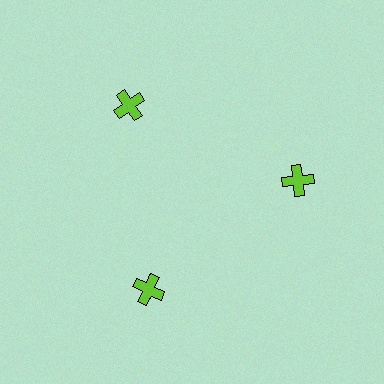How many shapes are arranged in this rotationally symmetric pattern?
There are 3 shapes, arranged in 3 groups of 1.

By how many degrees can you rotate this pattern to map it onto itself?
The pattern maps onto itself every 120 degrees of rotation.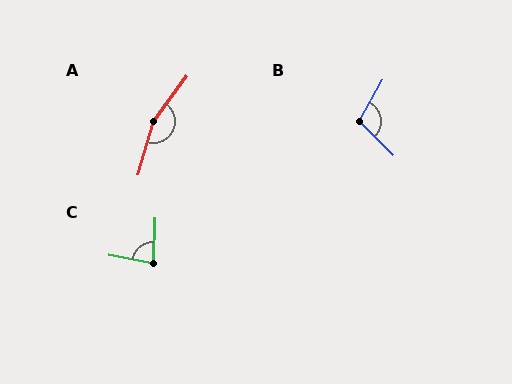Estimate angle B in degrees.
Approximately 105 degrees.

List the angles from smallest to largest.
C (81°), B (105°), A (160°).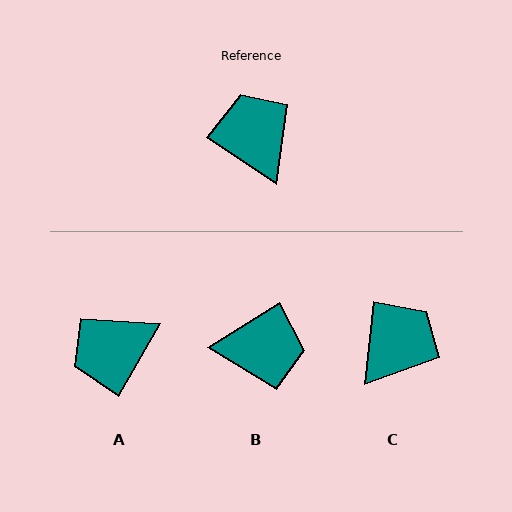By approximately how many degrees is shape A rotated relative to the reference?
Approximately 94 degrees counter-clockwise.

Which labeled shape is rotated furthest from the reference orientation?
B, about 114 degrees away.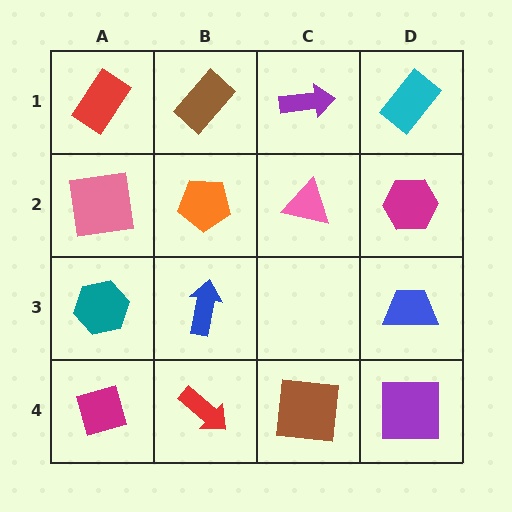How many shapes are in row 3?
3 shapes.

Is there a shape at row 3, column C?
No, that cell is empty.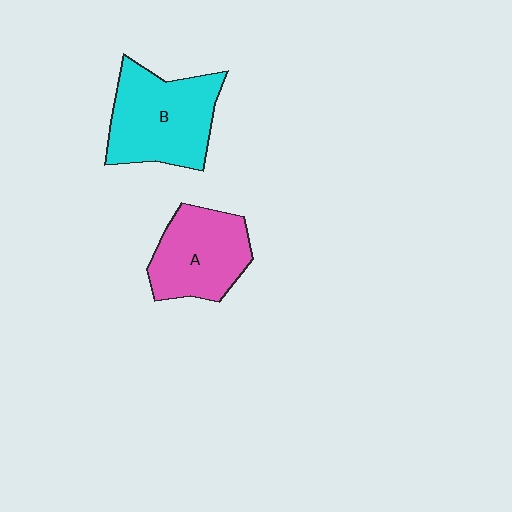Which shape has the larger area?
Shape B (cyan).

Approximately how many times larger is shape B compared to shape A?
Approximately 1.2 times.